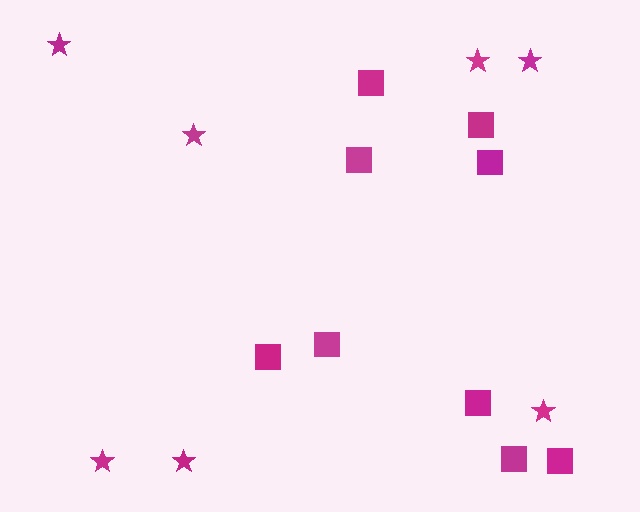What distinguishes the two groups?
There are 2 groups: one group of squares (9) and one group of stars (7).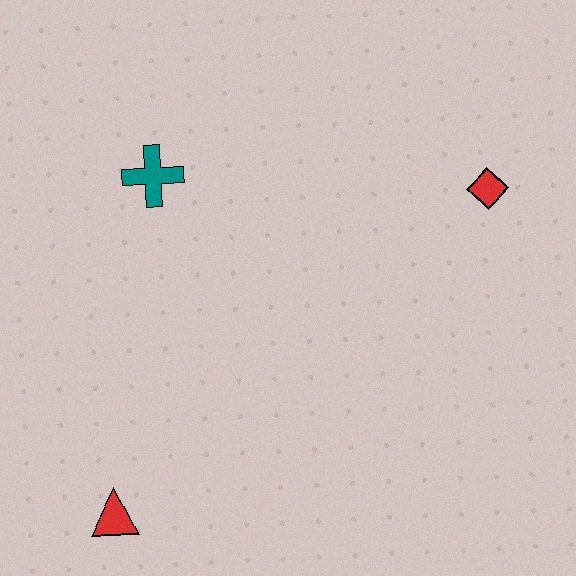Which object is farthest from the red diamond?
The red triangle is farthest from the red diamond.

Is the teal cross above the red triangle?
Yes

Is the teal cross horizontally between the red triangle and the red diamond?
Yes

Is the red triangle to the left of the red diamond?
Yes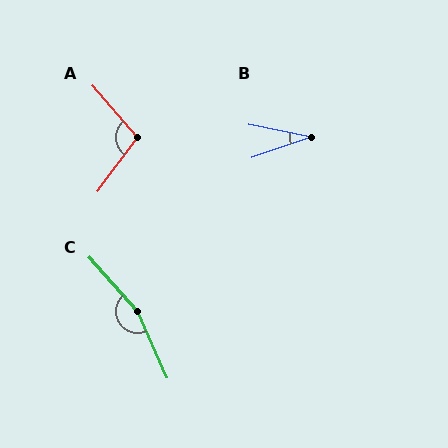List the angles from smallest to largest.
B (30°), A (103°), C (163°).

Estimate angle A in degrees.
Approximately 103 degrees.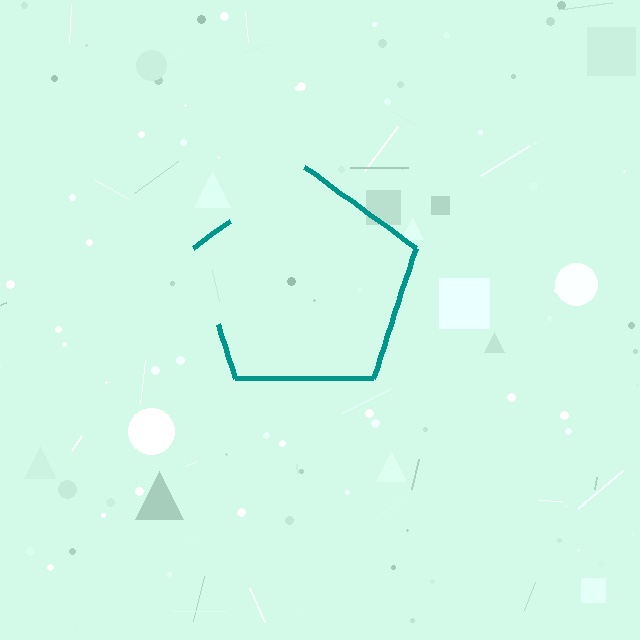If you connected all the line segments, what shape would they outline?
They would outline a pentagon.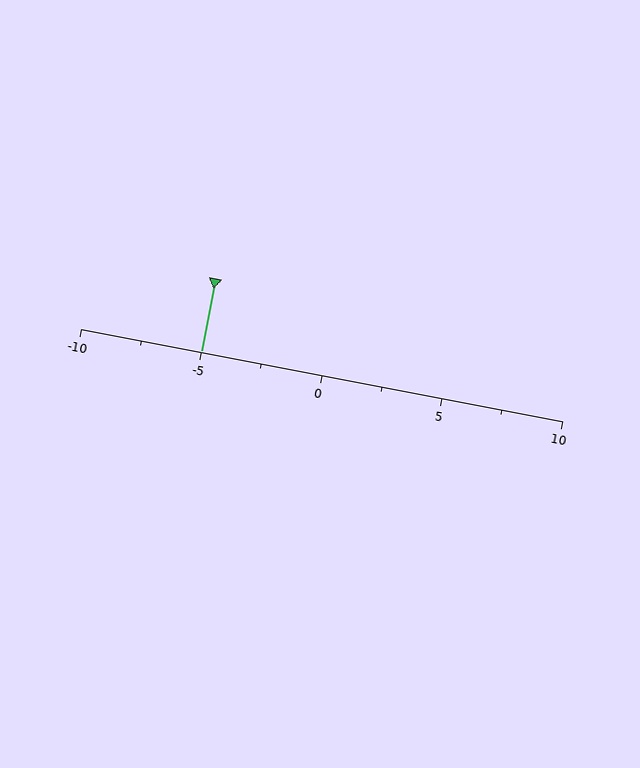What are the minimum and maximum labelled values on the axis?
The axis runs from -10 to 10.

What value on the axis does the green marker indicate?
The marker indicates approximately -5.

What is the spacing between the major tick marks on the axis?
The major ticks are spaced 5 apart.